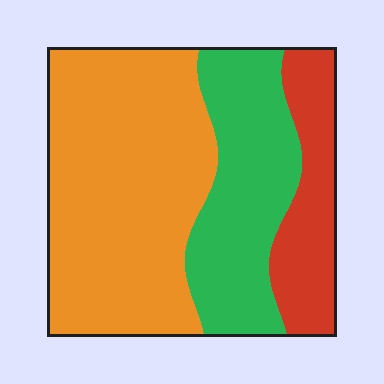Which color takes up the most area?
Orange, at roughly 55%.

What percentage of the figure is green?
Green covers roughly 30% of the figure.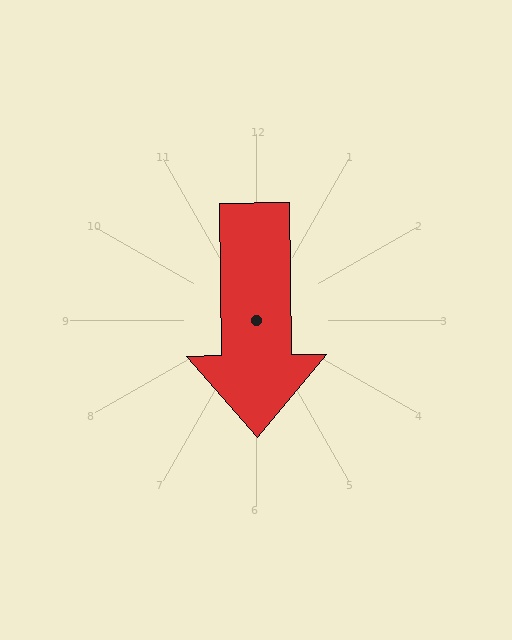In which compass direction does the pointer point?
South.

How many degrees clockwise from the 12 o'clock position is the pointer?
Approximately 179 degrees.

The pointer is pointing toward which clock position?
Roughly 6 o'clock.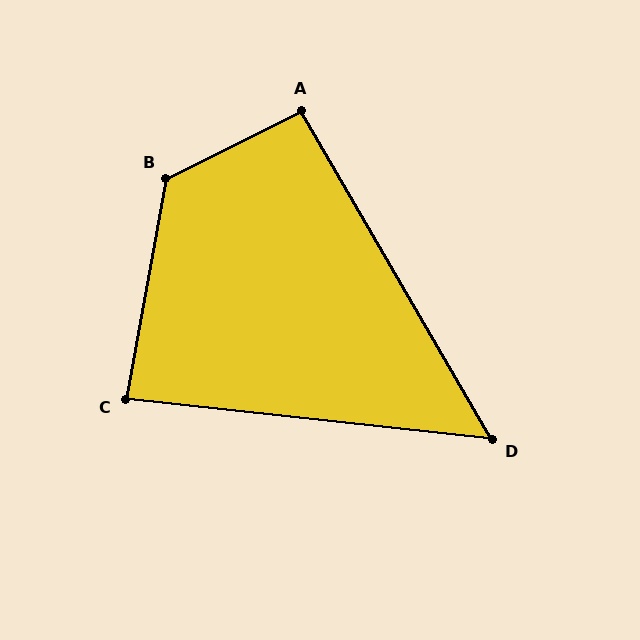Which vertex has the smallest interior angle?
D, at approximately 54 degrees.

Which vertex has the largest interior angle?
B, at approximately 126 degrees.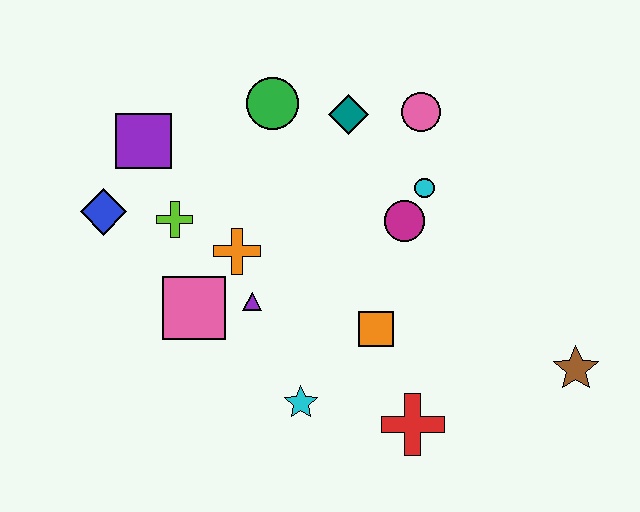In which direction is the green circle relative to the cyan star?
The green circle is above the cyan star.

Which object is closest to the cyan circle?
The magenta circle is closest to the cyan circle.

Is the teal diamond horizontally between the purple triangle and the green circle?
No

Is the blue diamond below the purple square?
Yes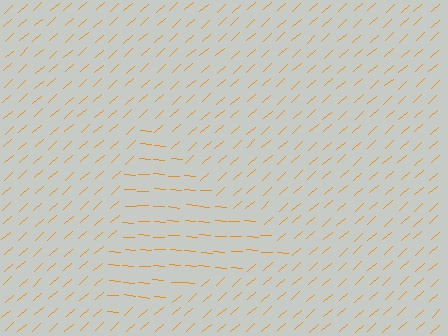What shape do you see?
I see a triangle.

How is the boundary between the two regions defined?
The boundary is defined purely by a change in line orientation (approximately 45 degrees difference). All lines are the same color and thickness.